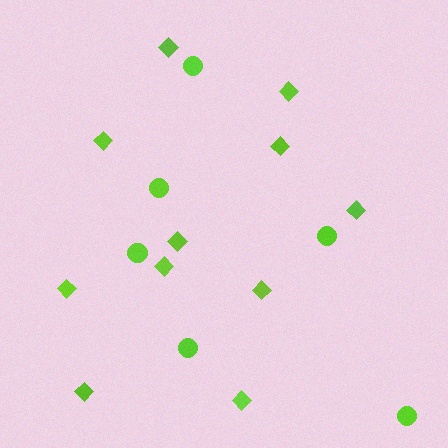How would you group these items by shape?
There are 2 groups: one group of circles (6) and one group of diamonds (11).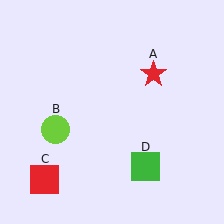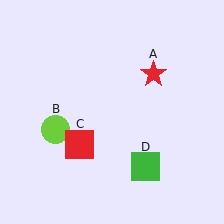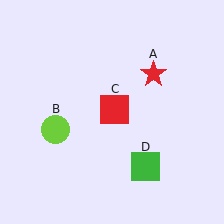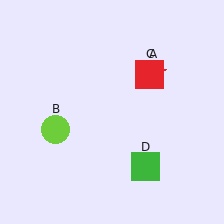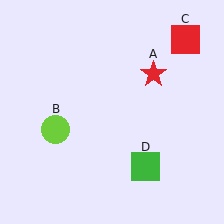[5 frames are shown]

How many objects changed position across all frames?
1 object changed position: red square (object C).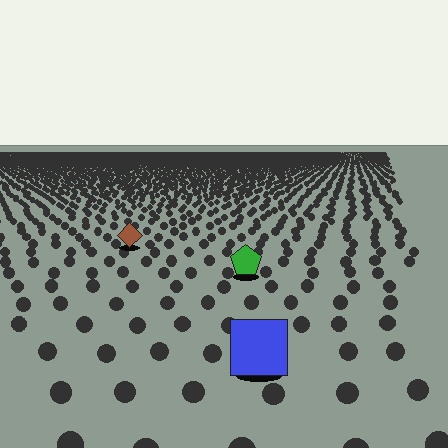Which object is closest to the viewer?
The blue square is closest. The texture marks near it are larger and more spread out.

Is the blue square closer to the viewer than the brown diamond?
Yes. The blue square is closer — you can tell from the texture gradient: the ground texture is coarser near it.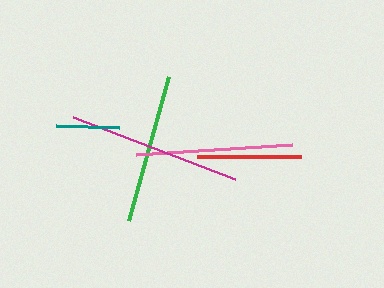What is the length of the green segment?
The green segment is approximately 149 pixels long.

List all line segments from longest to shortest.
From longest to shortest: magenta, pink, green, red, teal.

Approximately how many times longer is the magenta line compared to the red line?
The magenta line is approximately 1.7 times the length of the red line.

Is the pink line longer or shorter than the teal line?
The pink line is longer than the teal line.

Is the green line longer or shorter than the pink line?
The pink line is longer than the green line.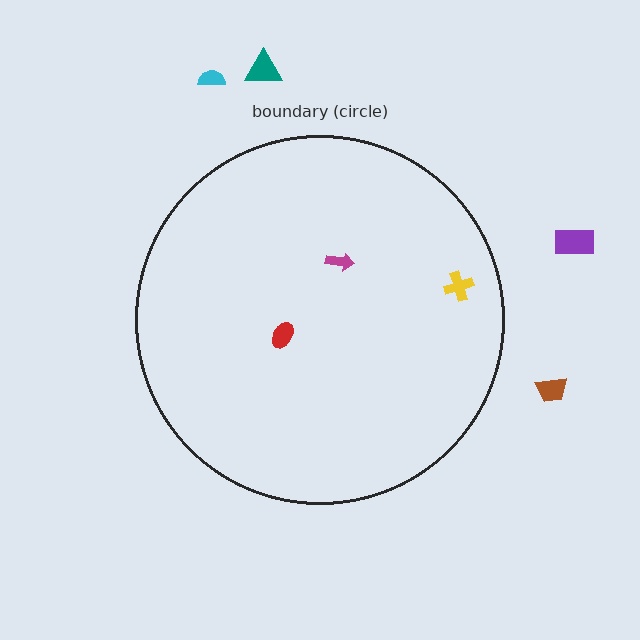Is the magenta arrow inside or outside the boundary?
Inside.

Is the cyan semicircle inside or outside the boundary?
Outside.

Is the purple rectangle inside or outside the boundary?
Outside.